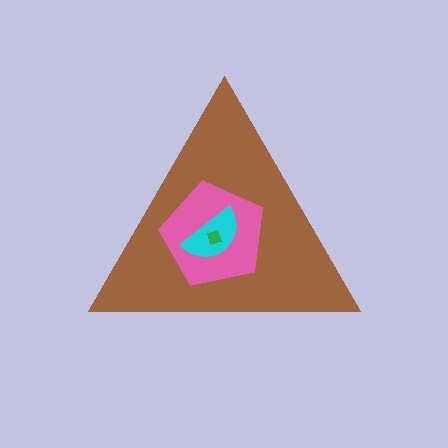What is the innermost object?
The green diamond.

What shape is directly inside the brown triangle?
The pink pentagon.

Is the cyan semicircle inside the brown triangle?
Yes.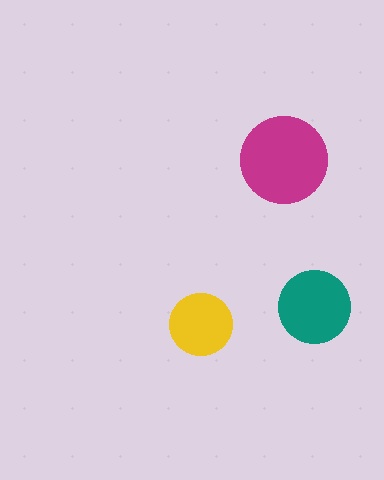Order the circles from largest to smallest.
the magenta one, the teal one, the yellow one.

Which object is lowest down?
The yellow circle is bottommost.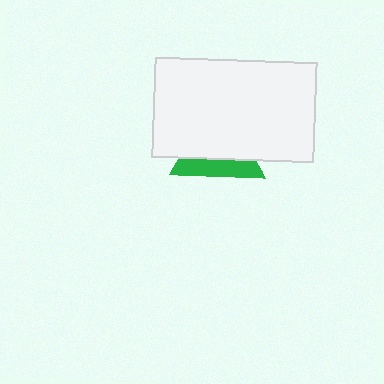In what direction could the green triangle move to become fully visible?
The green triangle could move down. That would shift it out from behind the white rectangle entirely.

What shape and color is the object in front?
The object in front is a white rectangle.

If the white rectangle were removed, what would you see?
You would see the complete green triangle.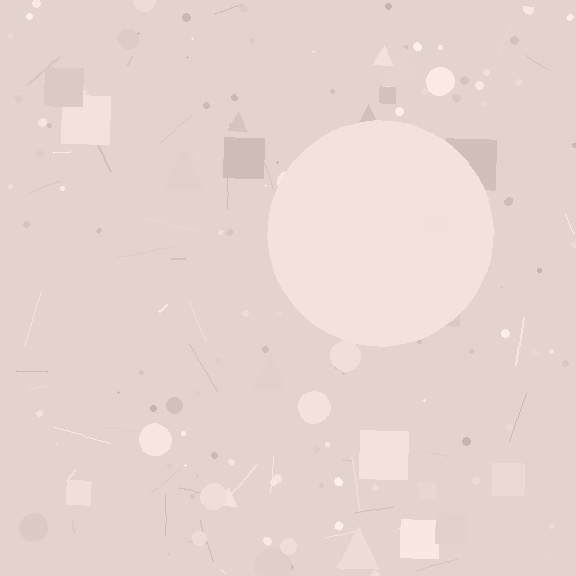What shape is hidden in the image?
A circle is hidden in the image.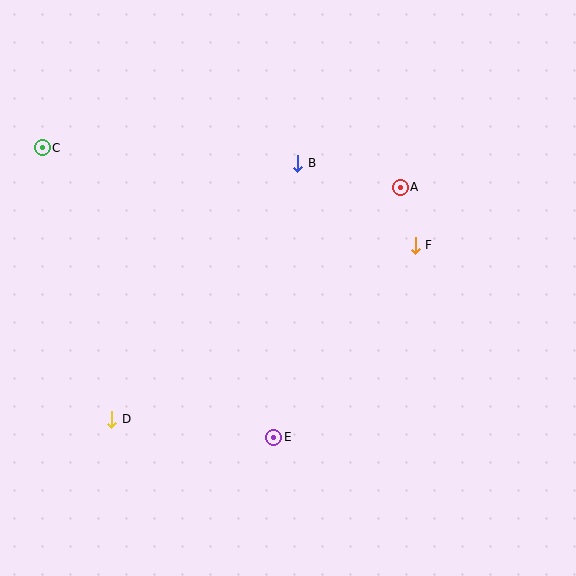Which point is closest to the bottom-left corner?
Point D is closest to the bottom-left corner.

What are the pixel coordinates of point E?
Point E is at (274, 437).